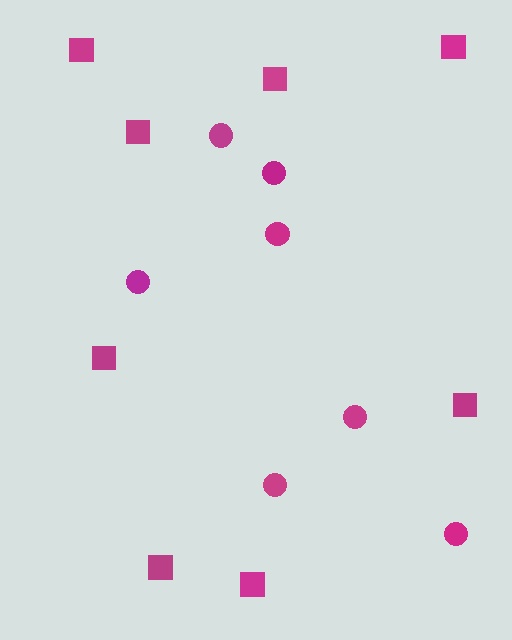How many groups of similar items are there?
There are 2 groups: one group of circles (7) and one group of squares (8).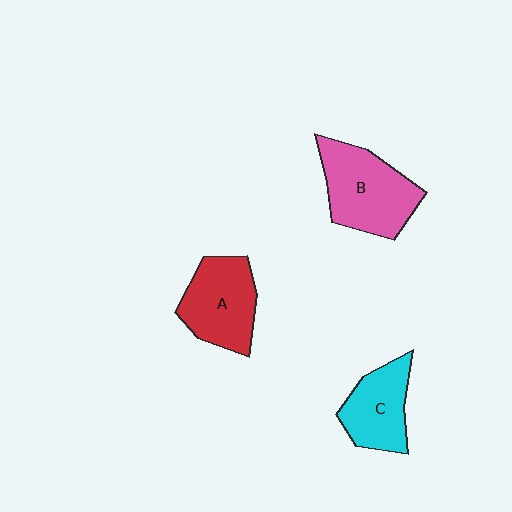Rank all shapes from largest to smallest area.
From largest to smallest: B (pink), A (red), C (cyan).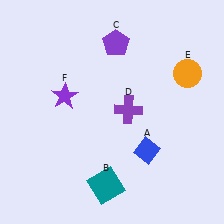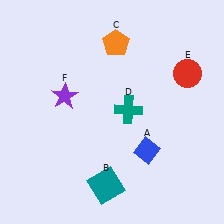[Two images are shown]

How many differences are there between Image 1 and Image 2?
There are 3 differences between the two images.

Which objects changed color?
C changed from purple to orange. D changed from purple to teal. E changed from orange to red.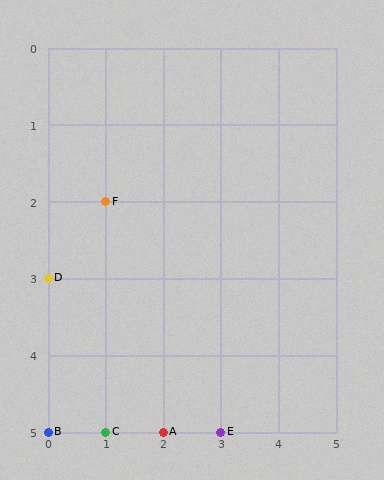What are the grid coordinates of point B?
Point B is at grid coordinates (0, 5).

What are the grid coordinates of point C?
Point C is at grid coordinates (1, 5).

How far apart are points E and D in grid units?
Points E and D are 3 columns and 2 rows apart (about 3.6 grid units diagonally).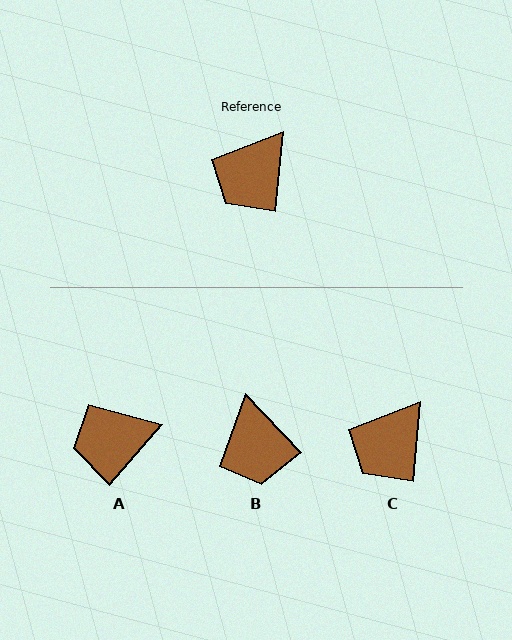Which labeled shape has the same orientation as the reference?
C.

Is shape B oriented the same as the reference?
No, it is off by about 49 degrees.